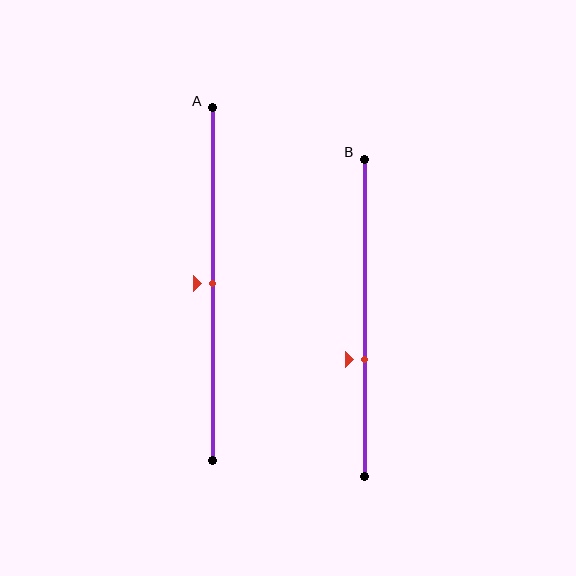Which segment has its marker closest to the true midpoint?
Segment A has its marker closest to the true midpoint.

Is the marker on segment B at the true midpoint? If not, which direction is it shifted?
No, the marker on segment B is shifted downward by about 13% of the segment length.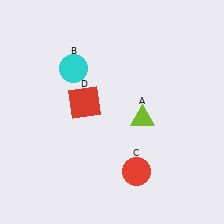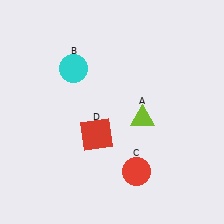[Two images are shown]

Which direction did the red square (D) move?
The red square (D) moved down.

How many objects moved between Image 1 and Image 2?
1 object moved between the two images.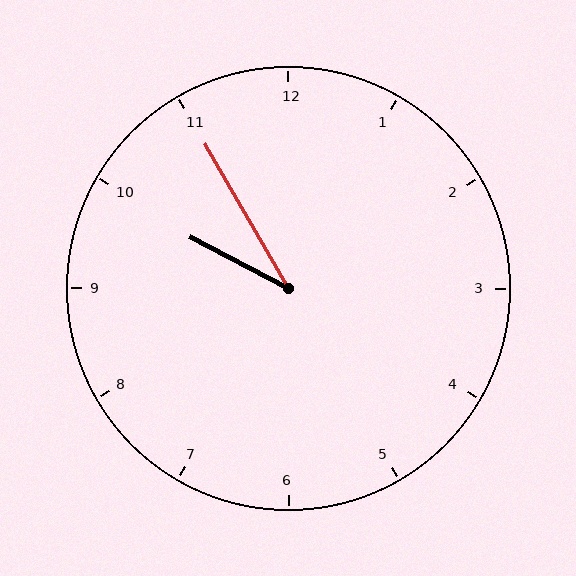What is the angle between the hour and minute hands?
Approximately 32 degrees.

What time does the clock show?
9:55.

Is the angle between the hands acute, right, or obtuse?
It is acute.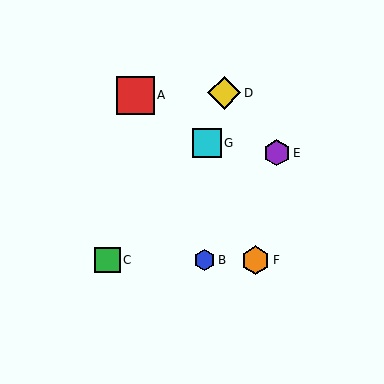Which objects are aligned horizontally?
Objects B, C, F are aligned horizontally.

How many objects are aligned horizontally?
3 objects (B, C, F) are aligned horizontally.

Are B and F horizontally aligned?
Yes, both are at y≈260.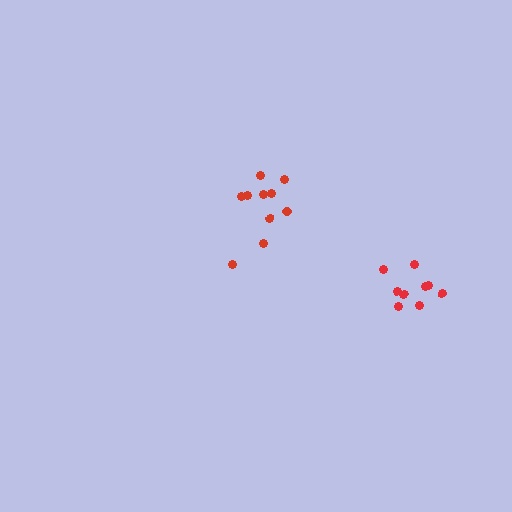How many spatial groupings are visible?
There are 2 spatial groupings.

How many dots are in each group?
Group 1: 9 dots, Group 2: 10 dots (19 total).